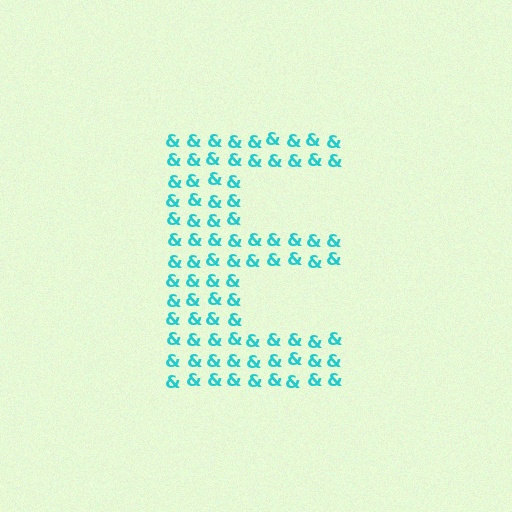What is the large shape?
The large shape is the letter E.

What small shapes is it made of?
It is made of small ampersands.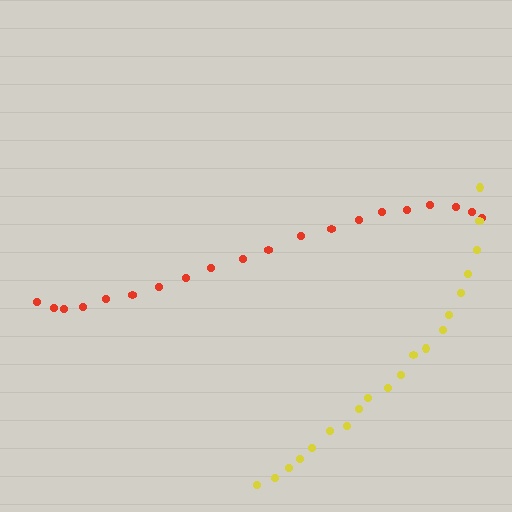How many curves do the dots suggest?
There are 2 distinct paths.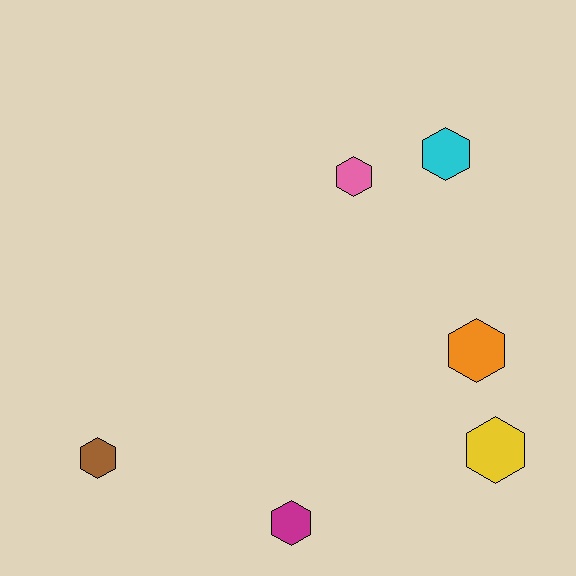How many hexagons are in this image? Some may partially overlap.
There are 6 hexagons.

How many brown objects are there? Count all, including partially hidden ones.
There is 1 brown object.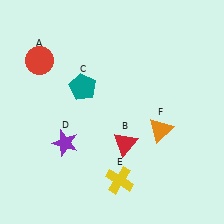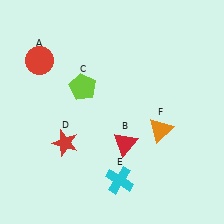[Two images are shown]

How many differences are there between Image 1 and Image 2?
There are 3 differences between the two images.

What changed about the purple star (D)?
In Image 1, D is purple. In Image 2, it changed to red.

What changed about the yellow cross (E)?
In Image 1, E is yellow. In Image 2, it changed to cyan.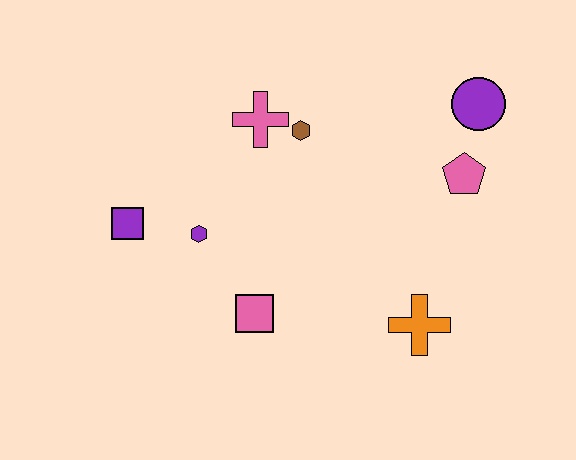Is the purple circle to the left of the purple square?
No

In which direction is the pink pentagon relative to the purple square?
The pink pentagon is to the right of the purple square.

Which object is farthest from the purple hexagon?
The purple circle is farthest from the purple hexagon.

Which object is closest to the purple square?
The purple hexagon is closest to the purple square.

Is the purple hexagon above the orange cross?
Yes